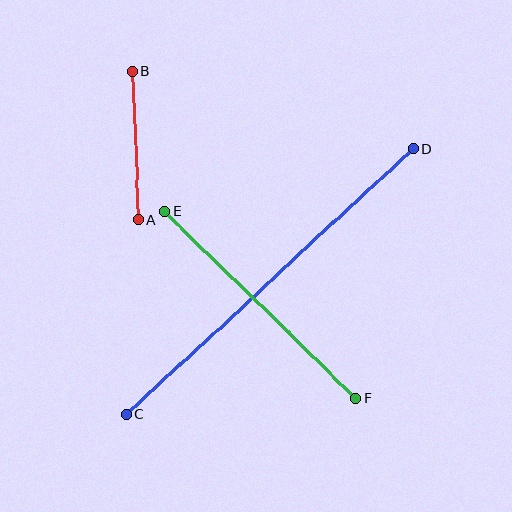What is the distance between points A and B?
The distance is approximately 148 pixels.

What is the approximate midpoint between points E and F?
The midpoint is at approximately (261, 305) pixels.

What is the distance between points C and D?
The distance is approximately 391 pixels.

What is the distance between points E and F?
The distance is approximately 267 pixels.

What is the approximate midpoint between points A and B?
The midpoint is at approximately (135, 146) pixels.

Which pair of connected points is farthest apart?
Points C and D are farthest apart.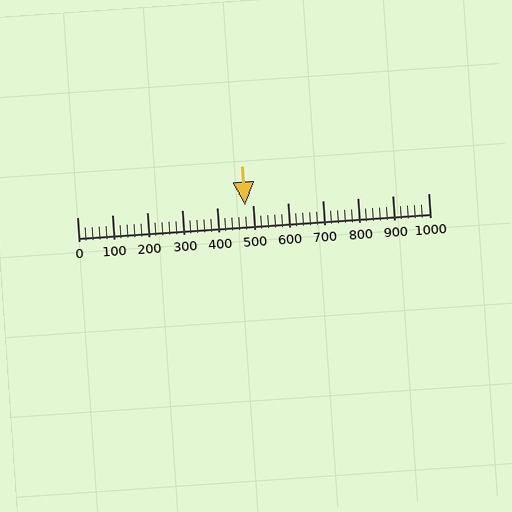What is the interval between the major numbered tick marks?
The major tick marks are spaced 100 units apart.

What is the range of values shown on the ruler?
The ruler shows values from 0 to 1000.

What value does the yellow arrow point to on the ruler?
The yellow arrow points to approximately 480.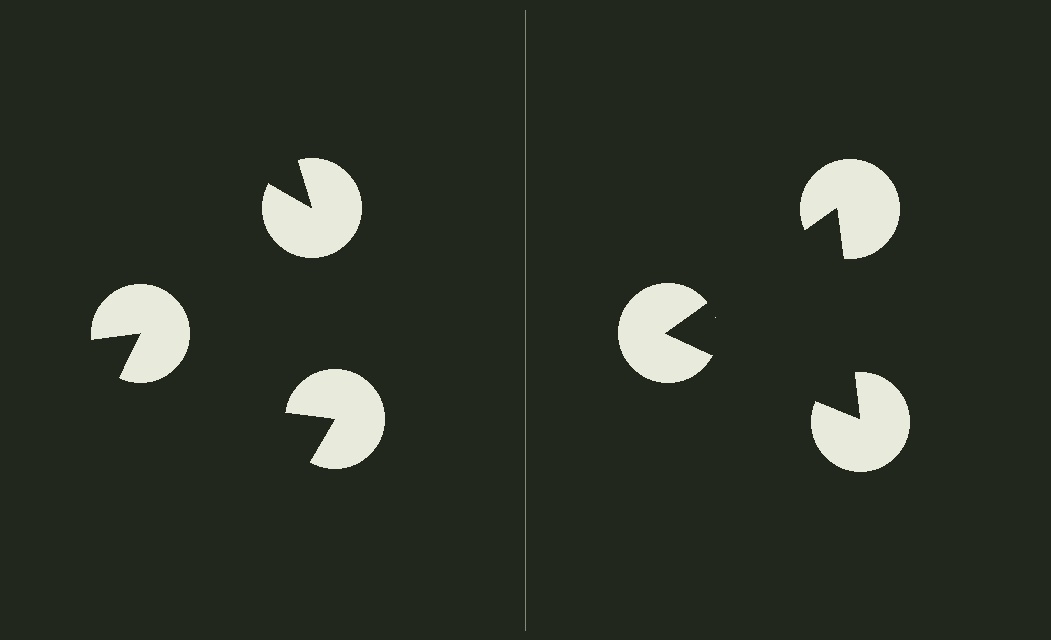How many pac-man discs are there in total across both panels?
6 — 3 on each side.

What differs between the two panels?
The pac-man discs are positioned identically on both sides; only the wedge orientations differ. On the right they align to a triangle; on the left they are misaligned.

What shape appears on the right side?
An illusory triangle.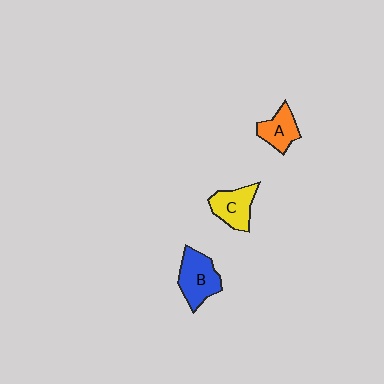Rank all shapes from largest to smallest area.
From largest to smallest: B (blue), C (yellow), A (orange).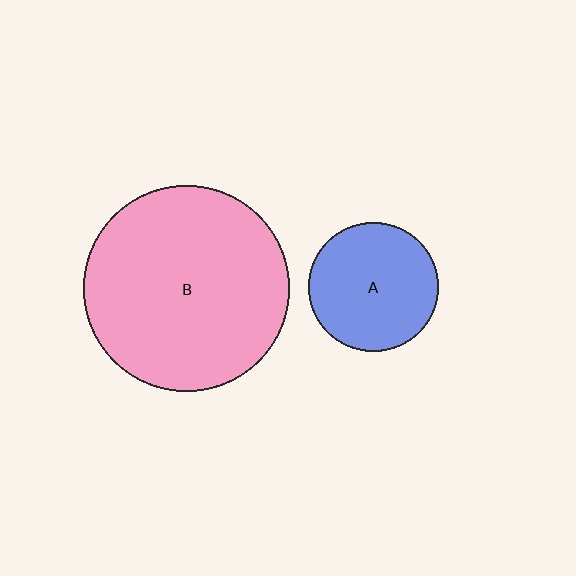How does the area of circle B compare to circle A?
Approximately 2.5 times.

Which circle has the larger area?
Circle B (pink).